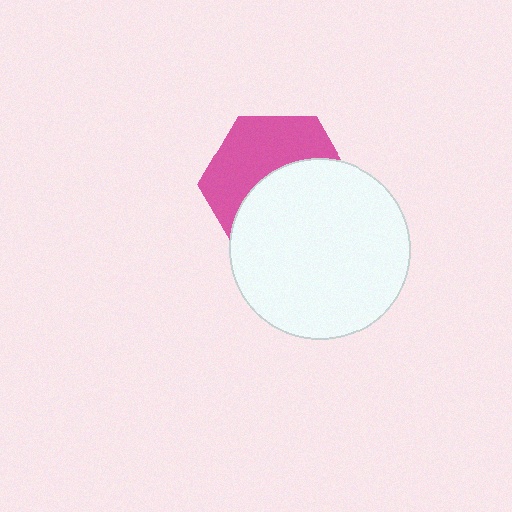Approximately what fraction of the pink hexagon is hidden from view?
Roughly 53% of the pink hexagon is hidden behind the white circle.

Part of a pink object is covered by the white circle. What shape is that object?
It is a hexagon.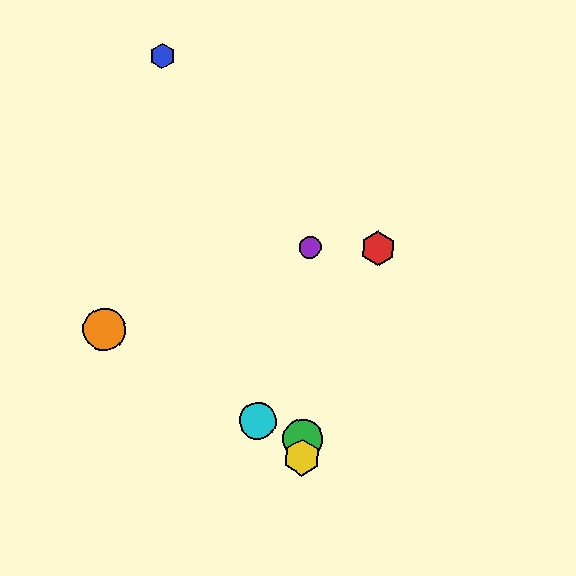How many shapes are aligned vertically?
3 shapes (the green circle, the yellow hexagon, the purple circle) are aligned vertically.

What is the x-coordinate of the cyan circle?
The cyan circle is at x≈258.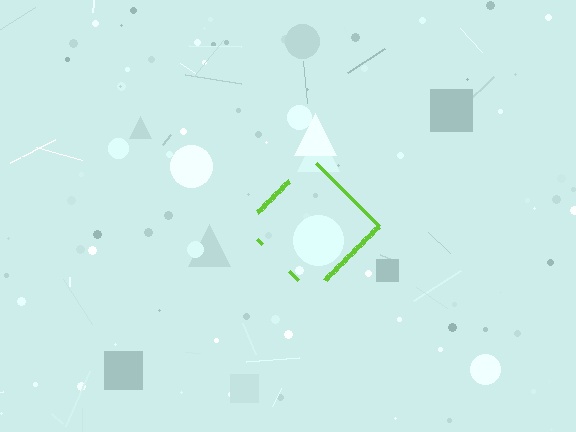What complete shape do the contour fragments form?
The contour fragments form a diamond.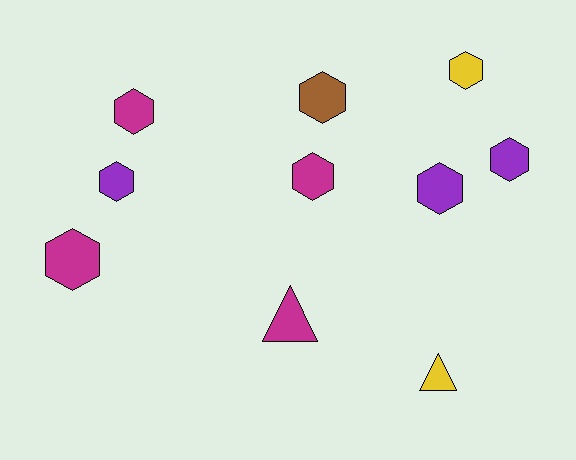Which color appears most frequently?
Magenta, with 4 objects.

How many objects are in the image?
There are 10 objects.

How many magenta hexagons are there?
There are 3 magenta hexagons.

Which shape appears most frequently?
Hexagon, with 8 objects.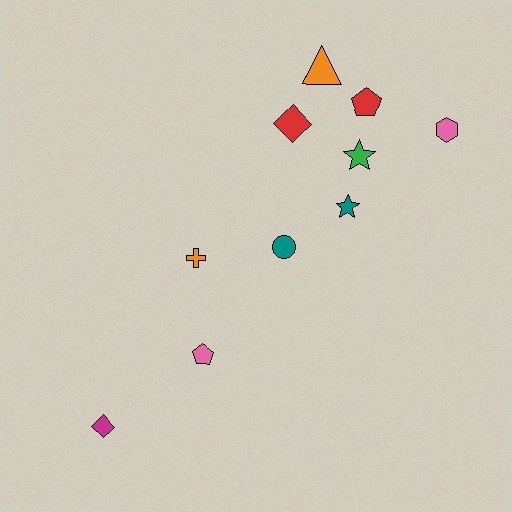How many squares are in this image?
There are no squares.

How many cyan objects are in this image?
There are no cyan objects.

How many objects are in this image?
There are 10 objects.